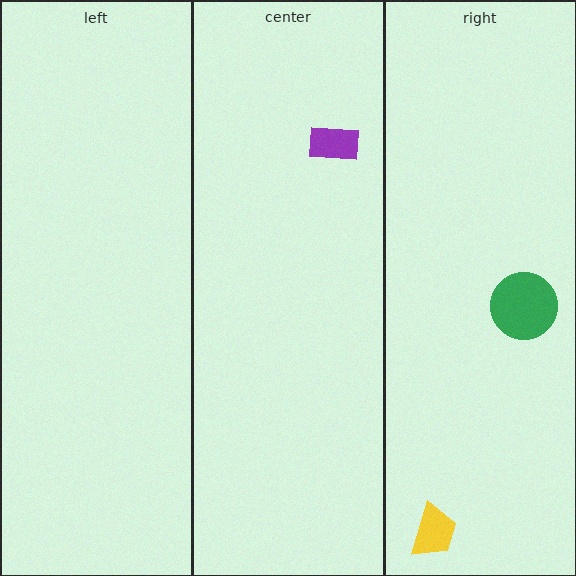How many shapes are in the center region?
1.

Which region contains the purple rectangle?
The center region.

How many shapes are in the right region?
2.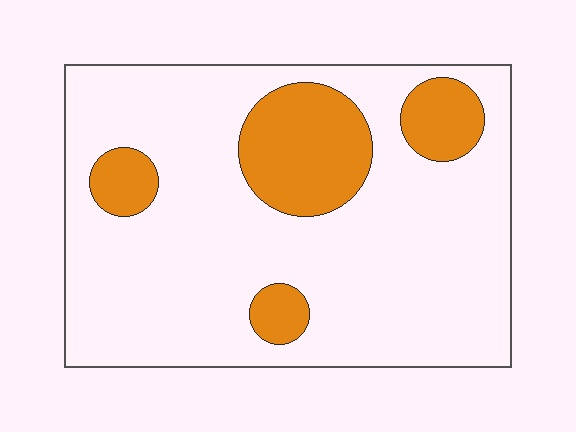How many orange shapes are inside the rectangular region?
4.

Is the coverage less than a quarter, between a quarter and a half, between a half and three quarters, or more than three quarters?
Less than a quarter.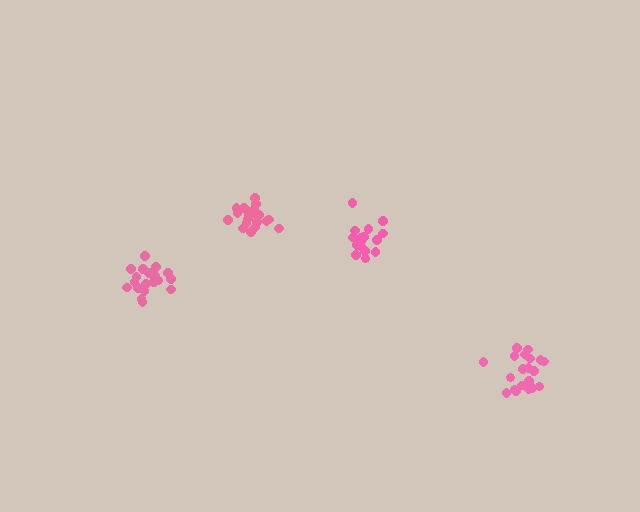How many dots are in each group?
Group 1: 20 dots, Group 2: 16 dots, Group 3: 21 dots, Group 4: 20 dots (77 total).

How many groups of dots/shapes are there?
There are 4 groups.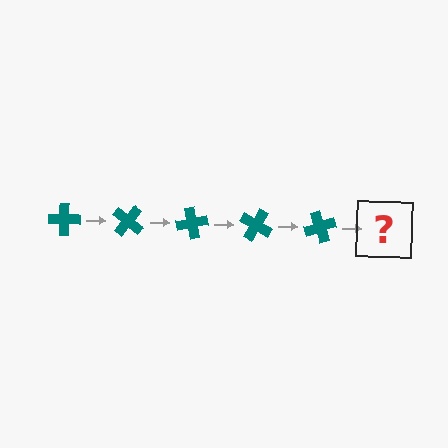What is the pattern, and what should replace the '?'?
The pattern is that the cross rotates 40 degrees each step. The '?' should be a teal cross rotated 200 degrees.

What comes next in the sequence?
The next element should be a teal cross rotated 200 degrees.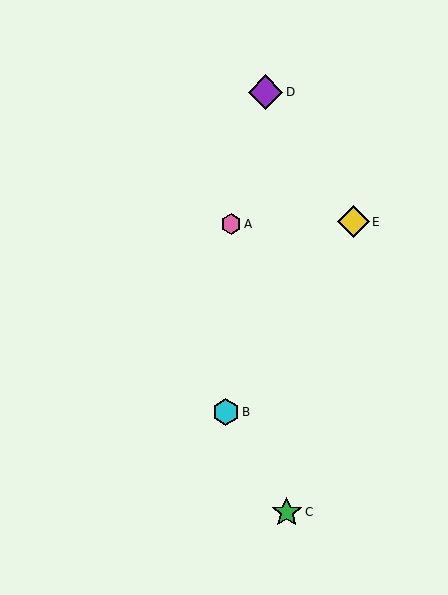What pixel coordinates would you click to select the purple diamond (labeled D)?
Click at (266, 92) to select the purple diamond D.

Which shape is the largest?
The purple diamond (labeled D) is the largest.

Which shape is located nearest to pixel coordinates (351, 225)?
The yellow diamond (labeled E) at (353, 222) is nearest to that location.